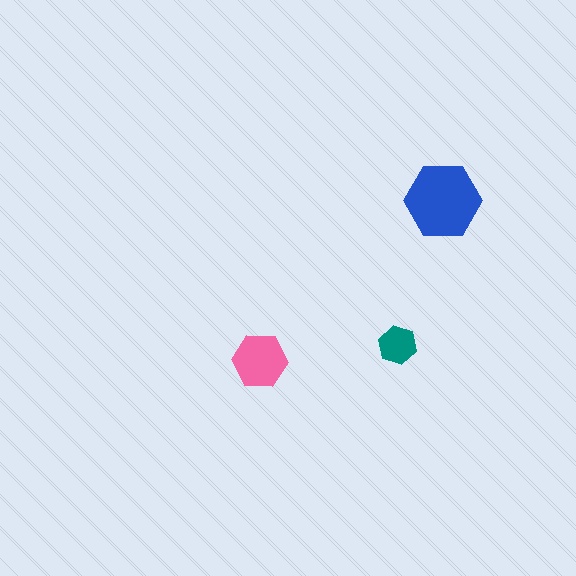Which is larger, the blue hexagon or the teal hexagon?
The blue one.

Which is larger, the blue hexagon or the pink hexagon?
The blue one.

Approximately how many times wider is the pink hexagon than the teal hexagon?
About 1.5 times wider.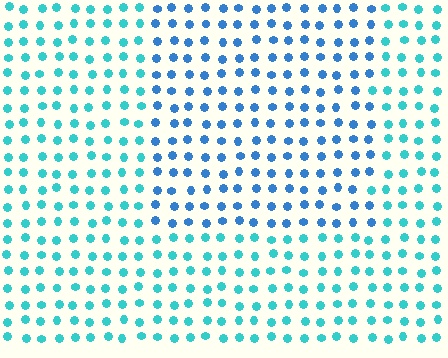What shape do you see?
I see a rectangle.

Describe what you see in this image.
The image is filled with small cyan elements in a uniform arrangement. A rectangle-shaped region is visible where the elements are tinted to a slightly different hue, forming a subtle color boundary.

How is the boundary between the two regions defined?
The boundary is defined purely by a slight shift in hue (about 32 degrees). Spacing, size, and orientation are identical on both sides.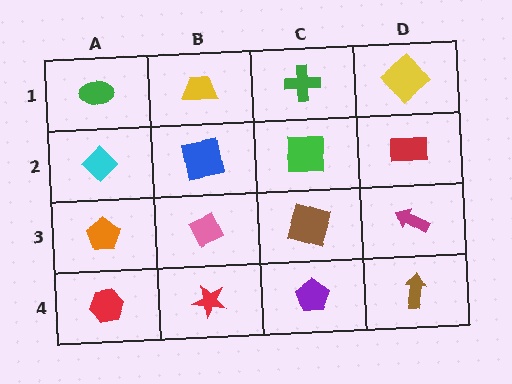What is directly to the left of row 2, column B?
A cyan diamond.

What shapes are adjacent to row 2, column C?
A green cross (row 1, column C), a brown square (row 3, column C), a blue square (row 2, column B), a red rectangle (row 2, column D).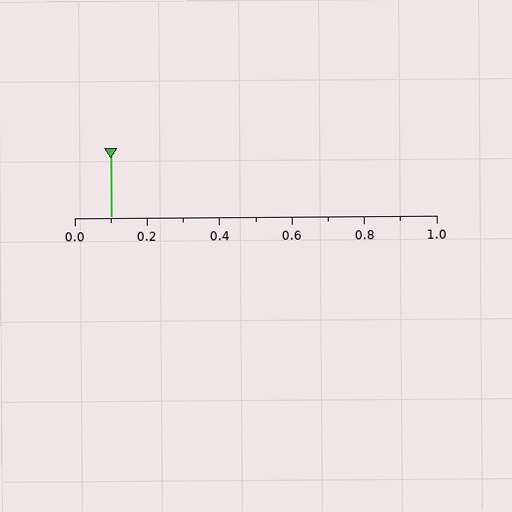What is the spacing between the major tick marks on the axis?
The major ticks are spaced 0.2 apart.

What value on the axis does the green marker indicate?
The marker indicates approximately 0.1.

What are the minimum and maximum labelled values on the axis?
The axis runs from 0.0 to 1.0.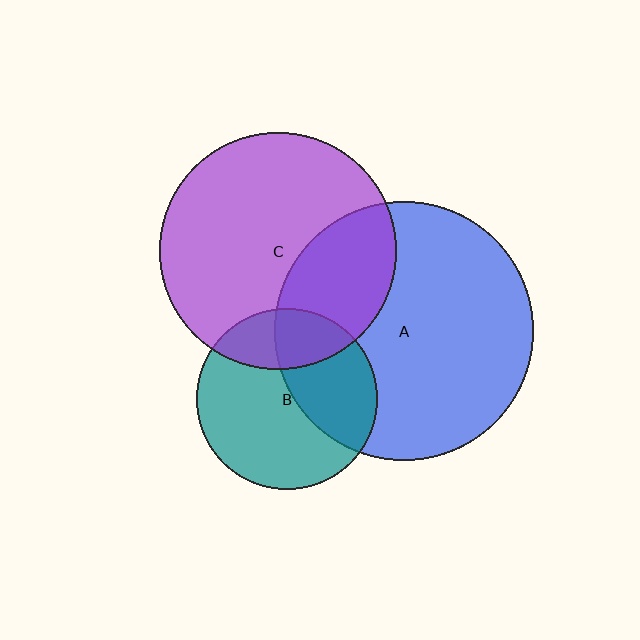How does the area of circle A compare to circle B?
Approximately 2.1 times.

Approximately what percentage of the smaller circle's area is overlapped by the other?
Approximately 25%.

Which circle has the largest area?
Circle A (blue).